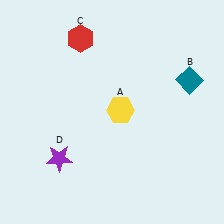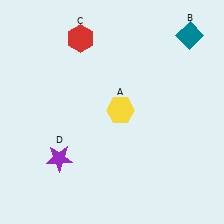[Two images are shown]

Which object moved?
The teal diamond (B) moved up.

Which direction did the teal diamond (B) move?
The teal diamond (B) moved up.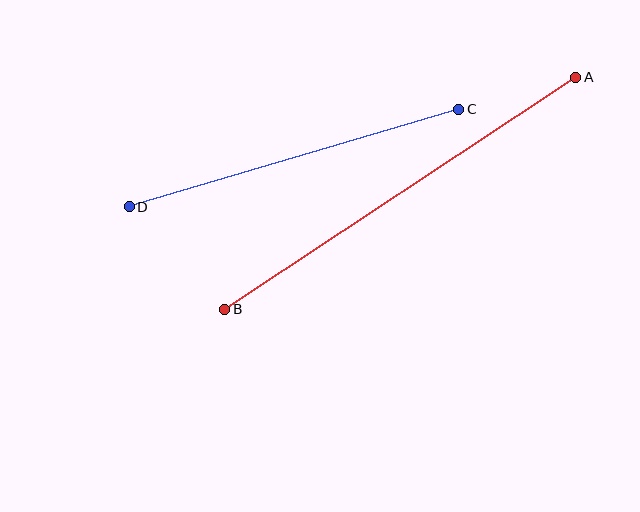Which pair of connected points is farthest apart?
Points A and B are farthest apart.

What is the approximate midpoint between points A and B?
The midpoint is at approximately (400, 193) pixels.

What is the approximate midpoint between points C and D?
The midpoint is at approximately (294, 158) pixels.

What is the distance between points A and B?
The distance is approximately 420 pixels.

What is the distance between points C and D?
The distance is approximately 343 pixels.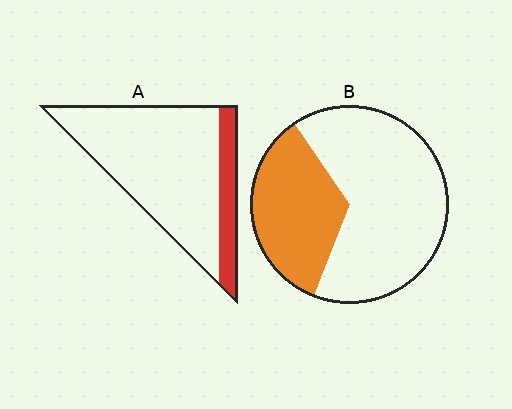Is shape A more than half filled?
No.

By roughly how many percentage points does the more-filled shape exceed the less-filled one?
By roughly 15 percentage points (B over A).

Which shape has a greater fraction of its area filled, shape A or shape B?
Shape B.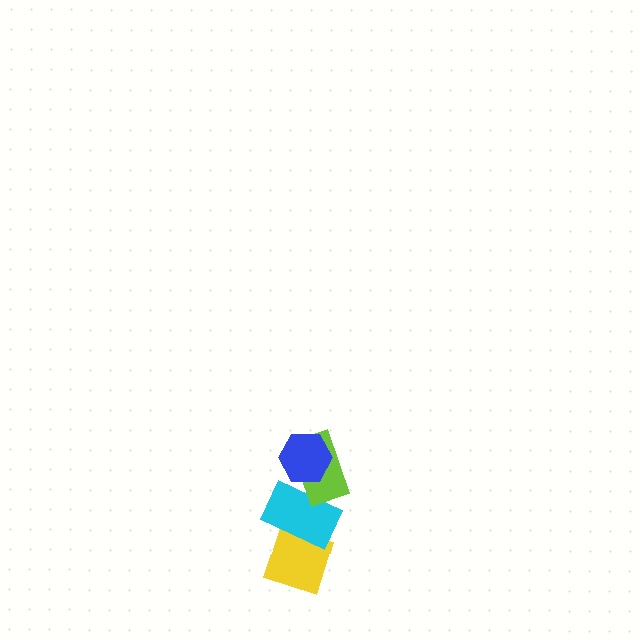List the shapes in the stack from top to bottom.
From top to bottom: the blue hexagon, the lime rectangle, the cyan rectangle, the yellow diamond.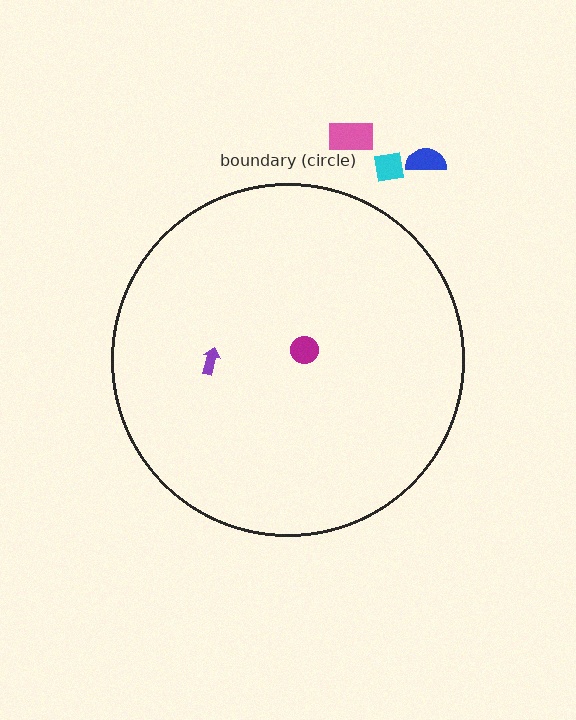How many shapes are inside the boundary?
2 inside, 3 outside.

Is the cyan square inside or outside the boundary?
Outside.